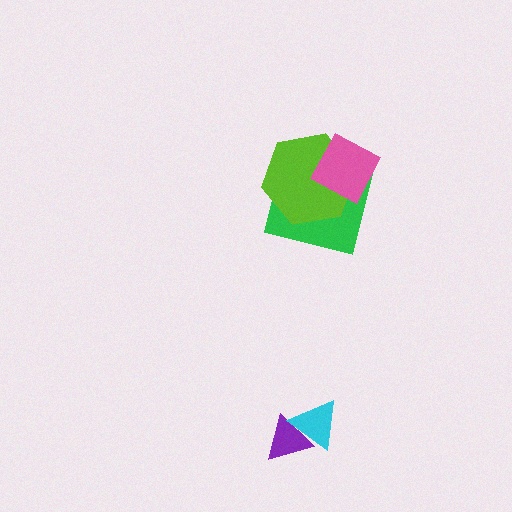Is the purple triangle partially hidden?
Yes, it is partially covered by another shape.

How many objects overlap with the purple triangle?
1 object overlaps with the purple triangle.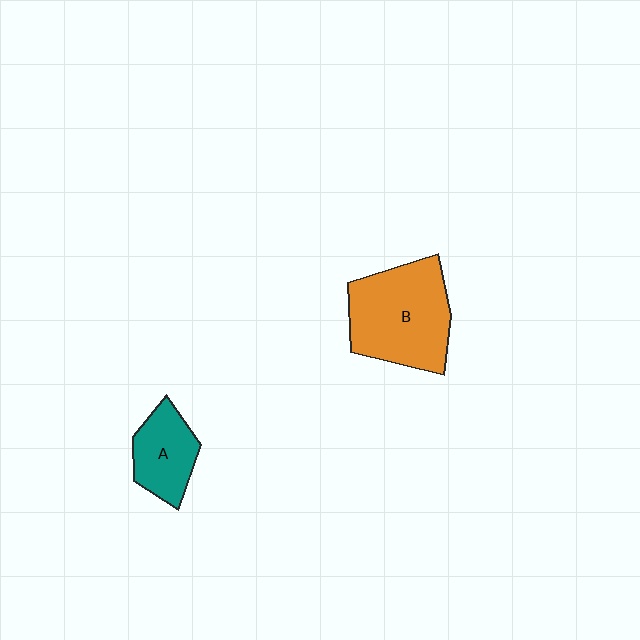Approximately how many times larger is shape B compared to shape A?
Approximately 1.9 times.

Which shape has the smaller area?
Shape A (teal).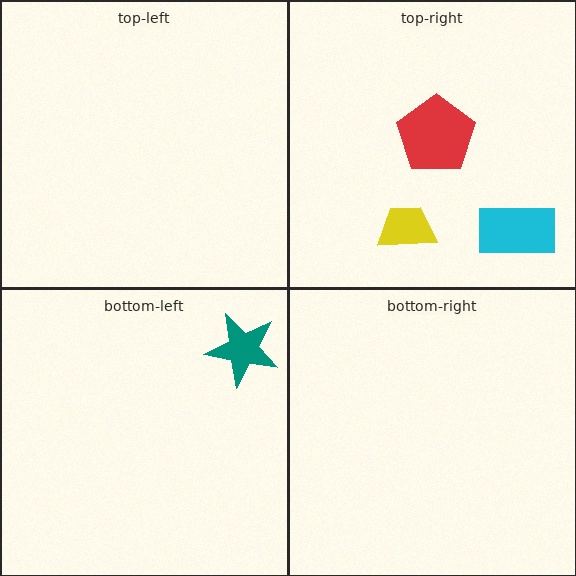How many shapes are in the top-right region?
3.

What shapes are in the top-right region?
The red pentagon, the yellow trapezoid, the cyan rectangle.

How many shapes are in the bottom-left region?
1.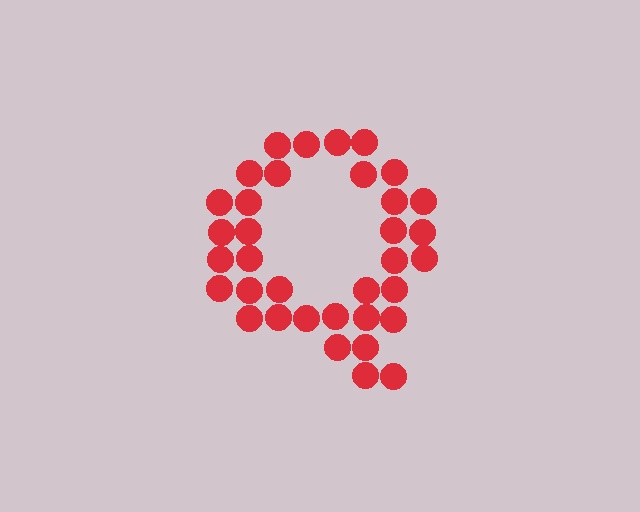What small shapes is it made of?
It is made of small circles.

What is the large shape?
The large shape is the letter Q.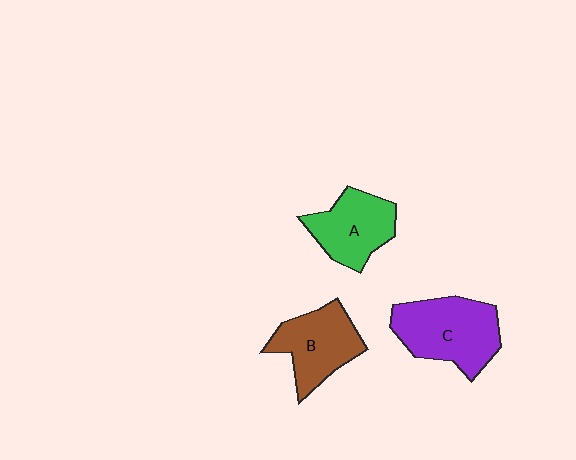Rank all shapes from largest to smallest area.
From largest to smallest: C (purple), B (brown), A (green).